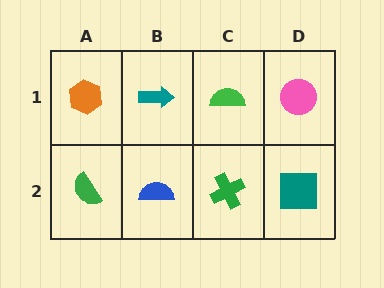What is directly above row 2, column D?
A pink circle.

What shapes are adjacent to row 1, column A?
A green semicircle (row 2, column A), a teal arrow (row 1, column B).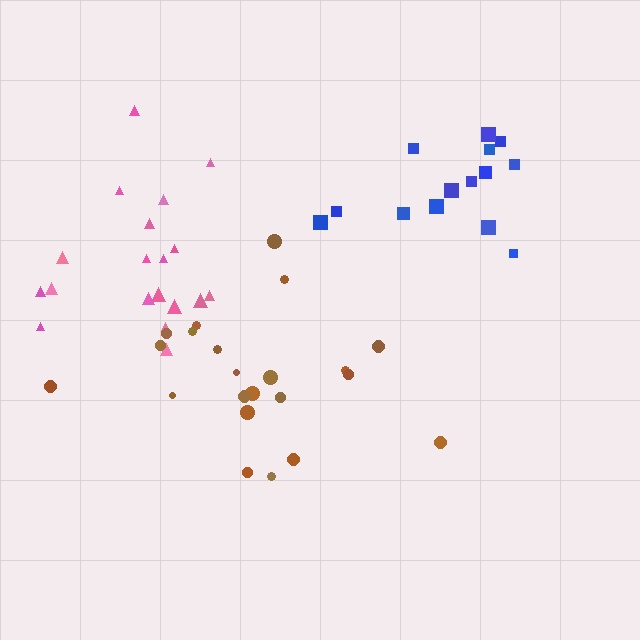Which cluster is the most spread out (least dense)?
Blue.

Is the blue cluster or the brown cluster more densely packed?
Brown.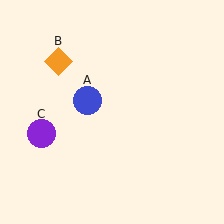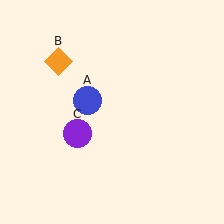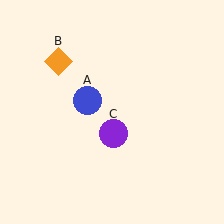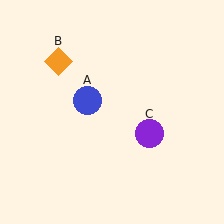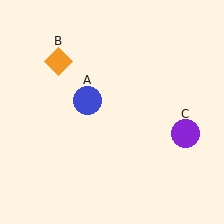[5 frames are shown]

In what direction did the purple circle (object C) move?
The purple circle (object C) moved right.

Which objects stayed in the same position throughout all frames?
Blue circle (object A) and orange diamond (object B) remained stationary.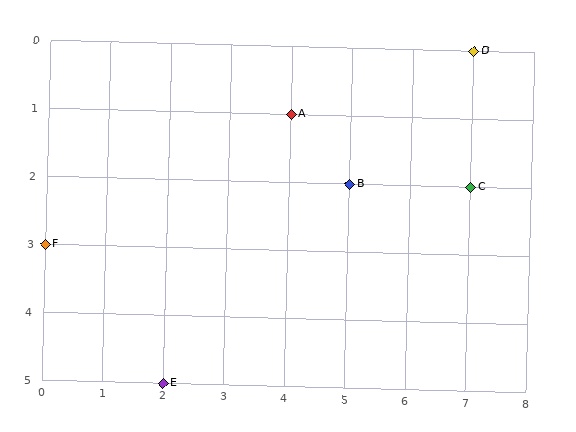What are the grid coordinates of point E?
Point E is at grid coordinates (2, 5).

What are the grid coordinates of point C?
Point C is at grid coordinates (7, 2).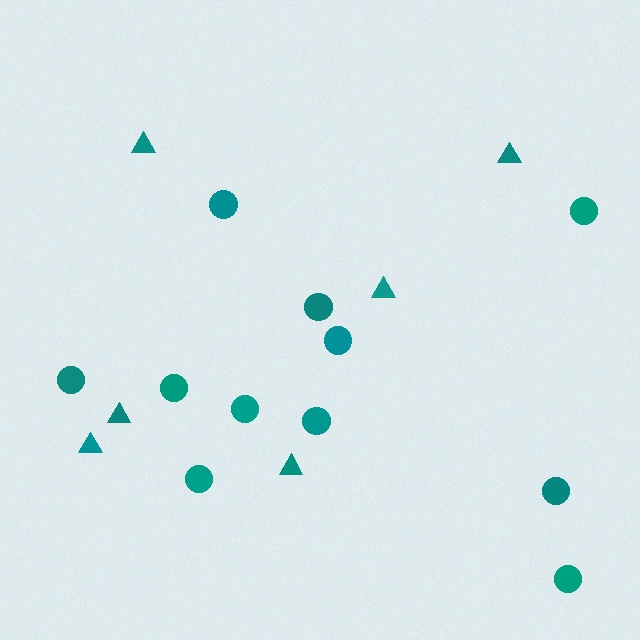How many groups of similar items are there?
There are 2 groups: one group of circles (11) and one group of triangles (6).